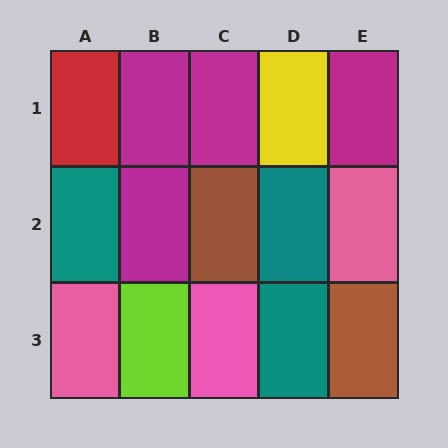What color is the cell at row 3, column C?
Pink.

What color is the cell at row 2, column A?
Teal.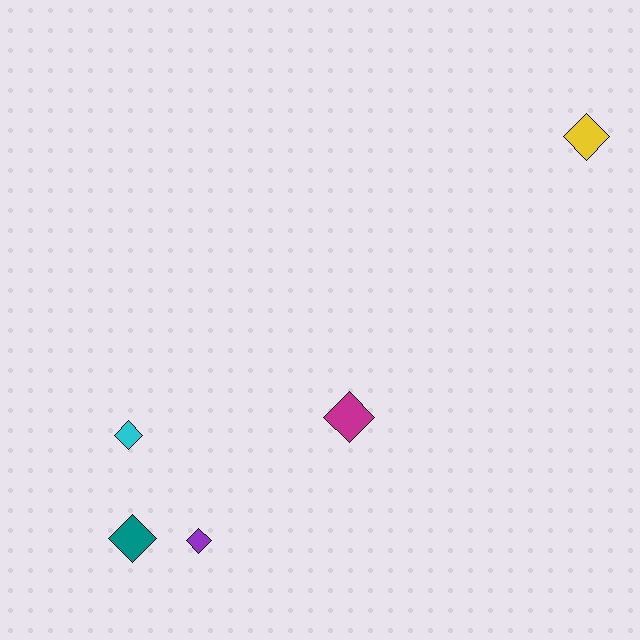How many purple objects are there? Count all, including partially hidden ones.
There is 1 purple object.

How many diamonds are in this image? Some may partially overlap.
There are 5 diamonds.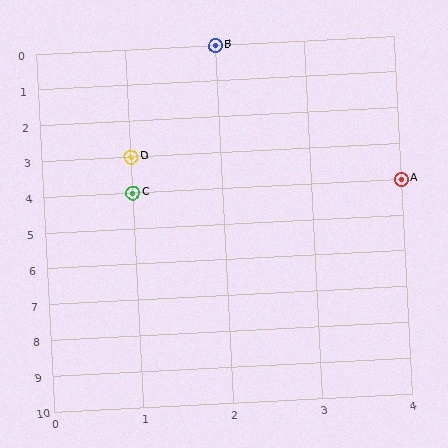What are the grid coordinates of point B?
Point B is at grid coordinates (2, 0).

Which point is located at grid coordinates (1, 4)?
Point C is at (1, 4).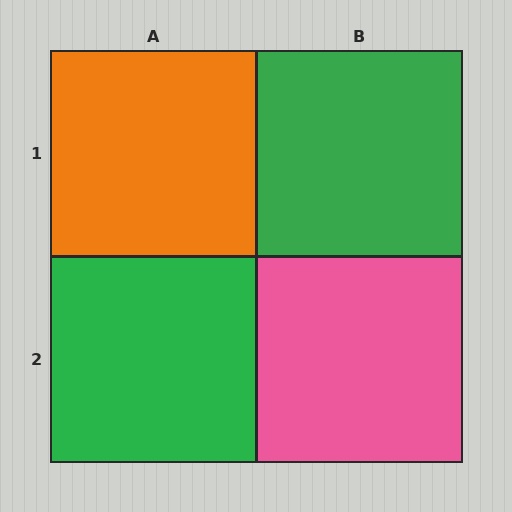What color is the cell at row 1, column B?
Green.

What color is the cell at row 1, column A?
Orange.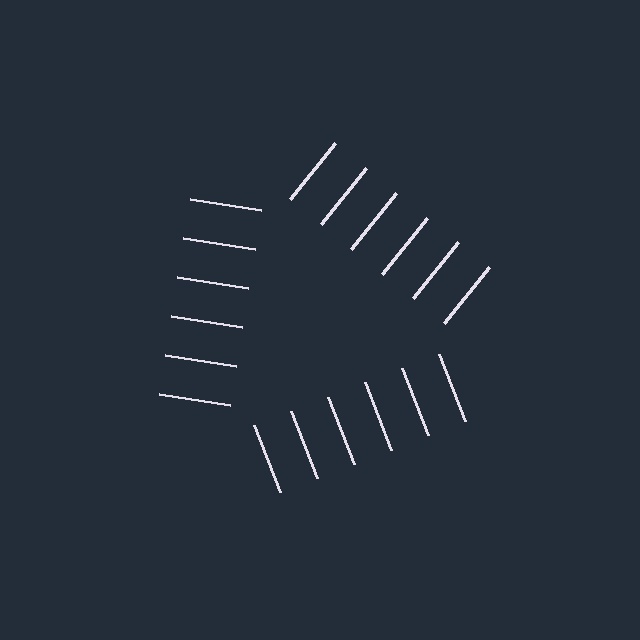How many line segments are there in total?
18 — 6 along each of the 3 edges.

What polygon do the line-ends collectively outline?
An illusory triangle — the line segments terminate on its edges but no continuous stroke is drawn.